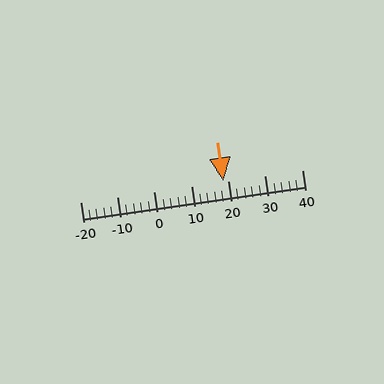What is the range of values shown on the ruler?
The ruler shows values from -20 to 40.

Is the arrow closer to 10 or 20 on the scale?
The arrow is closer to 20.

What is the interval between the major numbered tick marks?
The major tick marks are spaced 10 units apart.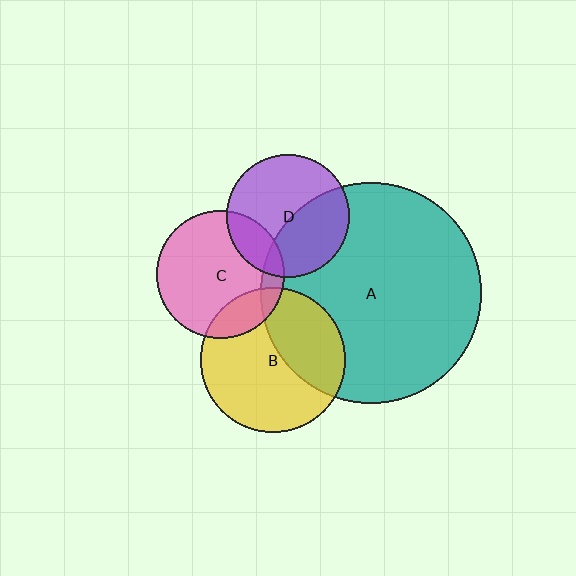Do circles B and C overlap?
Yes.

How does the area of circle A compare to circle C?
Approximately 3.0 times.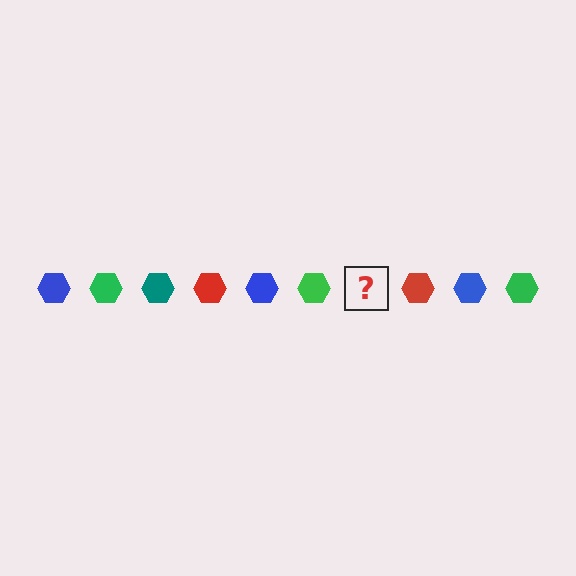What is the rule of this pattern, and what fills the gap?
The rule is that the pattern cycles through blue, green, teal, red hexagons. The gap should be filled with a teal hexagon.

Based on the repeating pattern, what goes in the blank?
The blank should be a teal hexagon.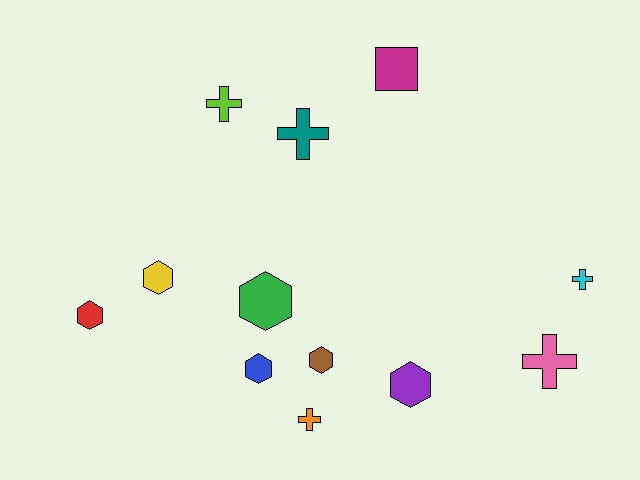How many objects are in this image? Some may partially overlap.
There are 12 objects.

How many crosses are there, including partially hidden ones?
There are 5 crosses.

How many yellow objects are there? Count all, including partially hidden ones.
There is 1 yellow object.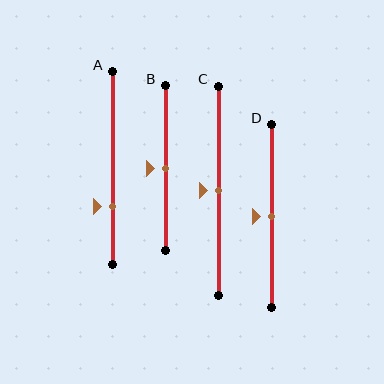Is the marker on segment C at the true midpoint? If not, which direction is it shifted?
Yes, the marker on segment C is at the true midpoint.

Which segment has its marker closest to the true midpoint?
Segment B has its marker closest to the true midpoint.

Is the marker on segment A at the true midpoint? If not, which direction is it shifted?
No, the marker on segment A is shifted downward by about 20% of the segment length.